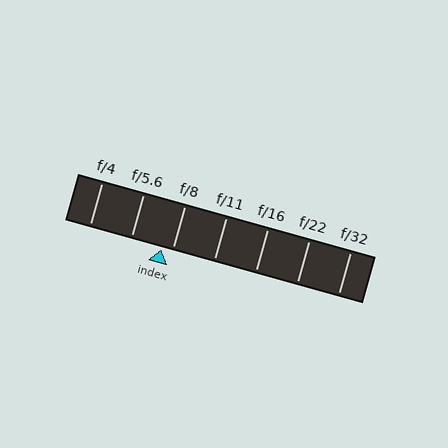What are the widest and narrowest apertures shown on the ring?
The widest aperture shown is f/4 and the narrowest is f/32.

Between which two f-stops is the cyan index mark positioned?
The index mark is between f/5.6 and f/8.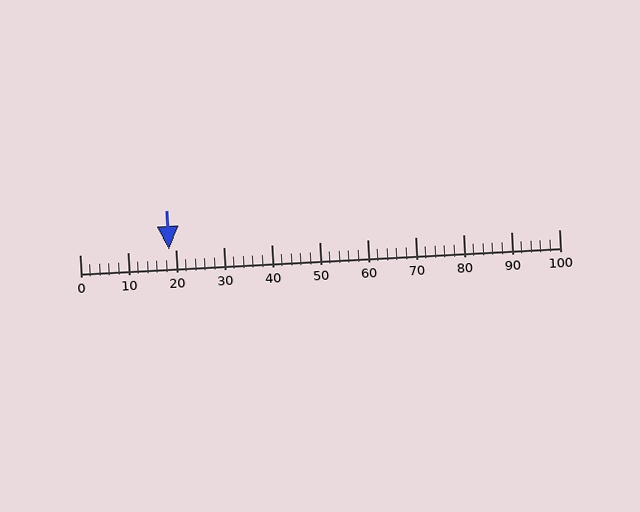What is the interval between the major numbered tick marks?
The major tick marks are spaced 10 units apart.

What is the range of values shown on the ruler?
The ruler shows values from 0 to 100.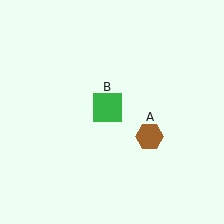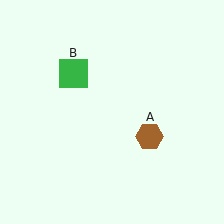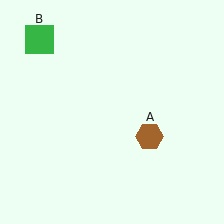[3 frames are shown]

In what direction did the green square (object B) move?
The green square (object B) moved up and to the left.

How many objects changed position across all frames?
1 object changed position: green square (object B).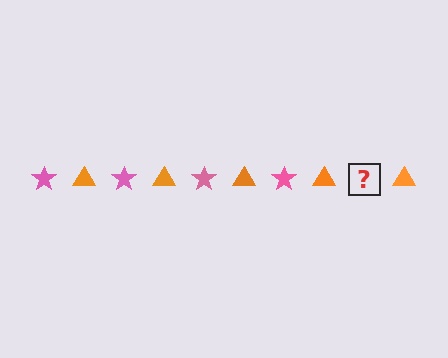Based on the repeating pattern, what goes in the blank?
The blank should be a pink star.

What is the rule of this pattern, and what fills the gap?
The rule is that the pattern alternates between pink star and orange triangle. The gap should be filled with a pink star.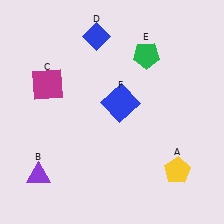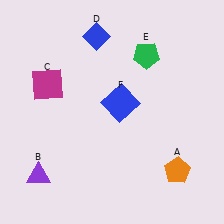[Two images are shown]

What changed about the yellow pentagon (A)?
In Image 1, A is yellow. In Image 2, it changed to orange.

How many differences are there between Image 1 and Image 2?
There is 1 difference between the two images.